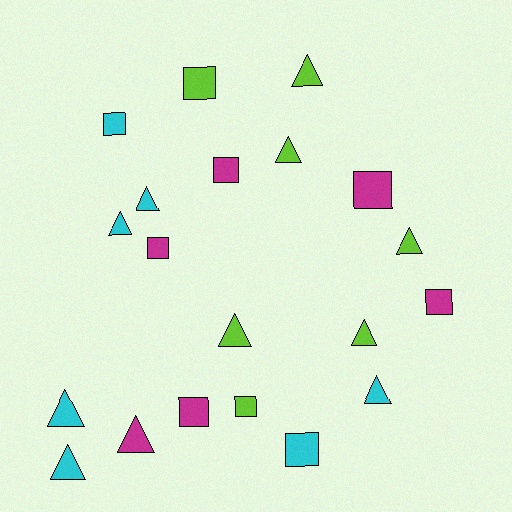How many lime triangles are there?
There are 5 lime triangles.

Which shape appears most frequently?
Triangle, with 11 objects.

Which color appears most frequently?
Cyan, with 7 objects.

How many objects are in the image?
There are 20 objects.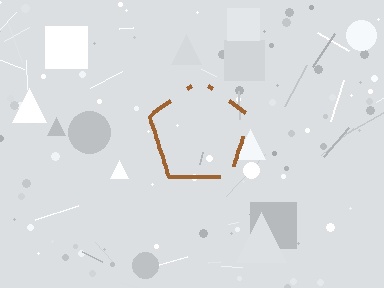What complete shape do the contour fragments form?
The contour fragments form a pentagon.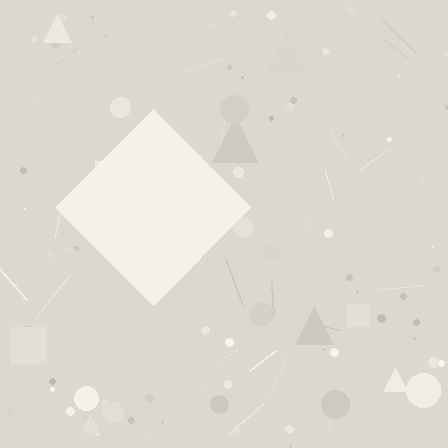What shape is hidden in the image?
A diamond is hidden in the image.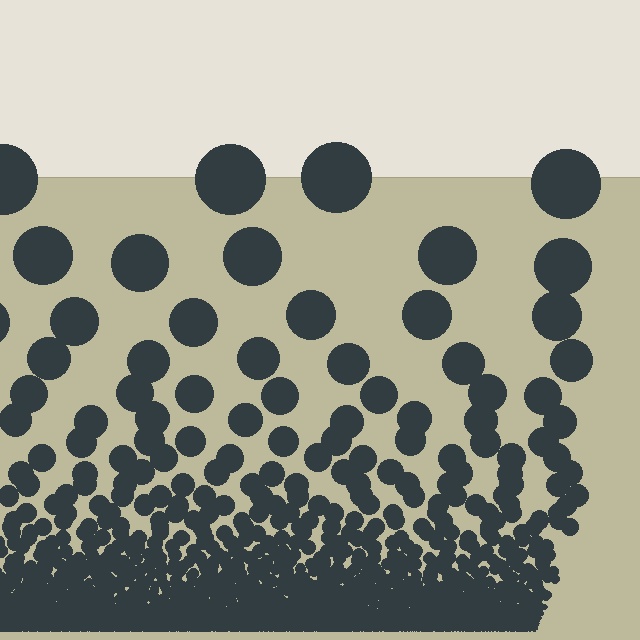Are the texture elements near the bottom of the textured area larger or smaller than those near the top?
Smaller. The gradient is inverted — elements near the bottom are smaller and denser.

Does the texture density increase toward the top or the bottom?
Density increases toward the bottom.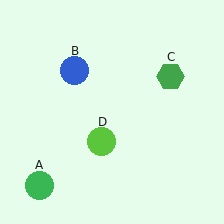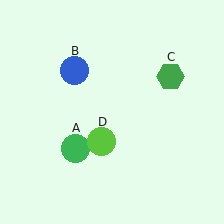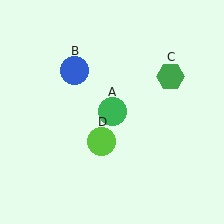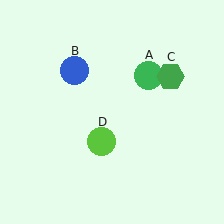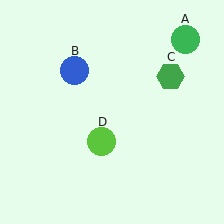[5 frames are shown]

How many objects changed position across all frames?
1 object changed position: green circle (object A).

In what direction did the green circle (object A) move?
The green circle (object A) moved up and to the right.